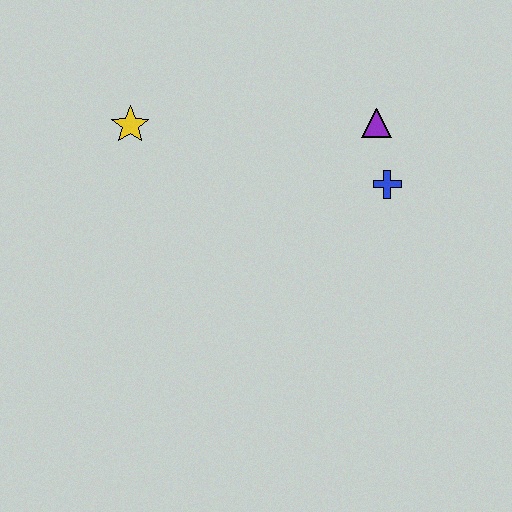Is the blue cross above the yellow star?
No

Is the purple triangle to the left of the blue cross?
Yes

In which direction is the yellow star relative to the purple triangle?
The yellow star is to the left of the purple triangle.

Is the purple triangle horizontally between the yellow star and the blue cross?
Yes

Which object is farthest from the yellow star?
The blue cross is farthest from the yellow star.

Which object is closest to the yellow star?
The purple triangle is closest to the yellow star.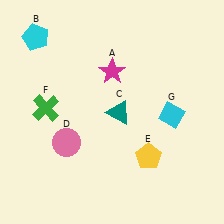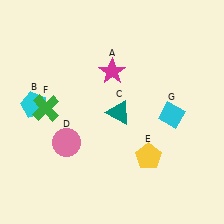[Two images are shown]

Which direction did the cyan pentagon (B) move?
The cyan pentagon (B) moved down.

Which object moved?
The cyan pentagon (B) moved down.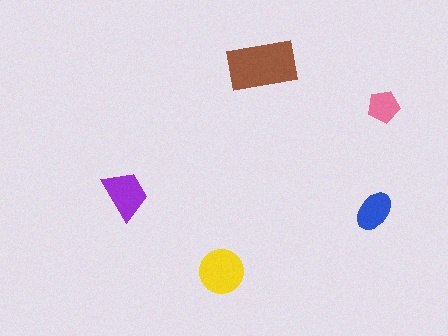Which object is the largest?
The brown rectangle.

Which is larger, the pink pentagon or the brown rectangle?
The brown rectangle.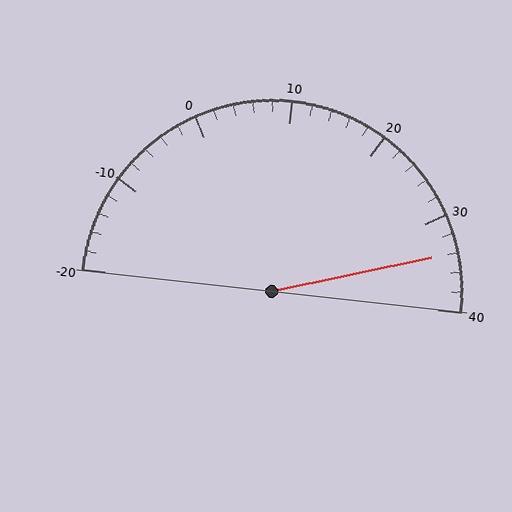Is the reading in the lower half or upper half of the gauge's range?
The reading is in the upper half of the range (-20 to 40).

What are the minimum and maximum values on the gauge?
The gauge ranges from -20 to 40.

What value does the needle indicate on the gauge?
The needle indicates approximately 34.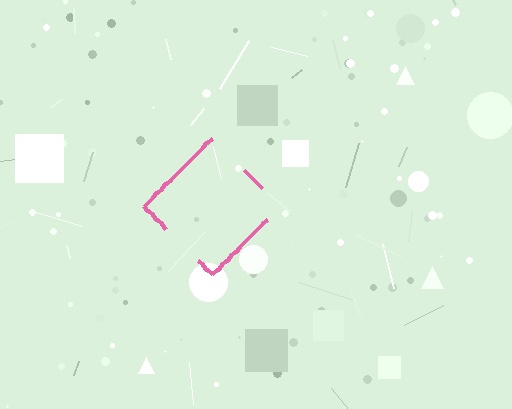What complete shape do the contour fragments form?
The contour fragments form a diamond.